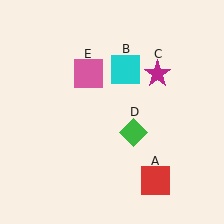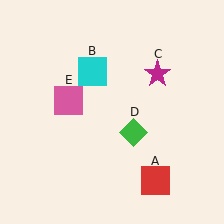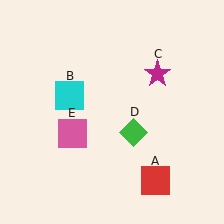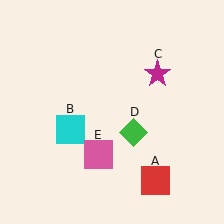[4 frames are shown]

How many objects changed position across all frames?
2 objects changed position: cyan square (object B), pink square (object E).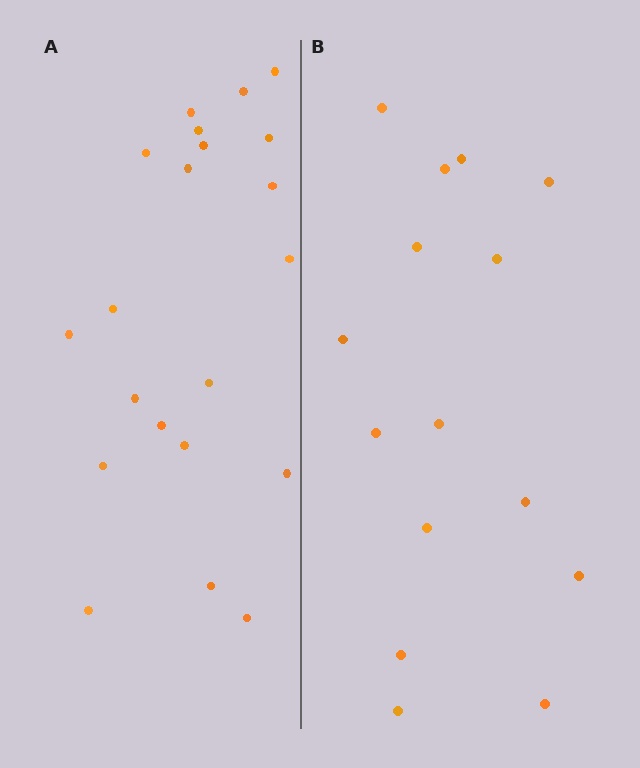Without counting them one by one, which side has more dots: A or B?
Region A (the left region) has more dots.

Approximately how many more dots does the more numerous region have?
Region A has about 6 more dots than region B.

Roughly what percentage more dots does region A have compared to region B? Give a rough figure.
About 40% more.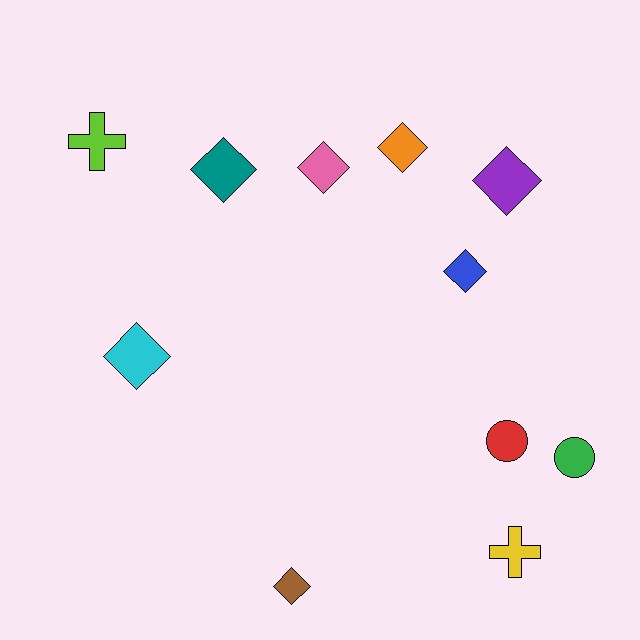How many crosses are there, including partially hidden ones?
There are 2 crosses.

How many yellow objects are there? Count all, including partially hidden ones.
There is 1 yellow object.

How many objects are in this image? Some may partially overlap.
There are 11 objects.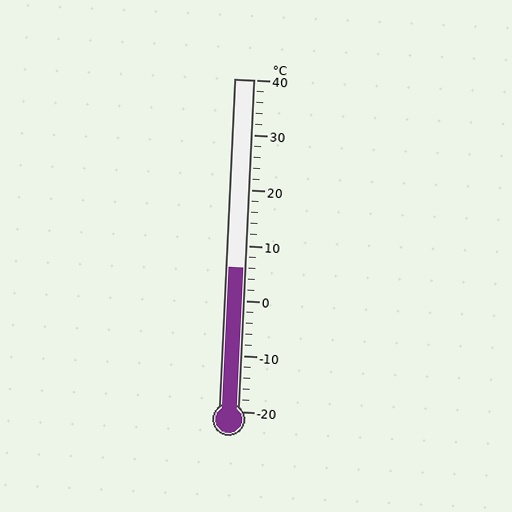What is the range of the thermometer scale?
The thermometer scale ranges from -20°C to 40°C.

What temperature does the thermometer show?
The thermometer shows approximately 6°C.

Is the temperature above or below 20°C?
The temperature is below 20°C.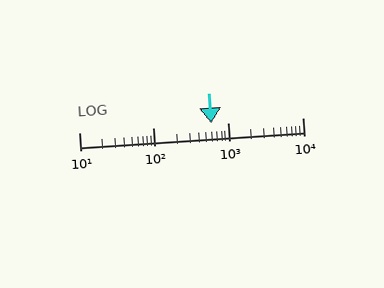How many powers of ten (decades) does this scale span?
The scale spans 3 decades, from 10 to 10000.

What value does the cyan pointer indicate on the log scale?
The pointer indicates approximately 600.